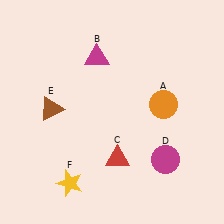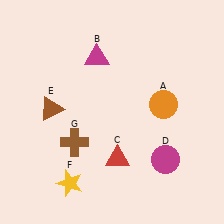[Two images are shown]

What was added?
A brown cross (G) was added in Image 2.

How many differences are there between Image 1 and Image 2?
There is 1 difference between the two images.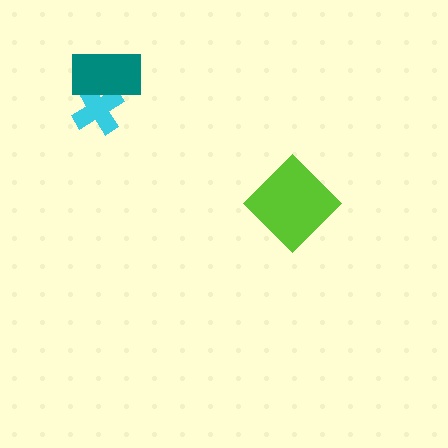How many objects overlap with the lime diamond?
0 objects overlap with the lime diamond.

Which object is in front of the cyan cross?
The teal rectangle is in front of the cyan cross.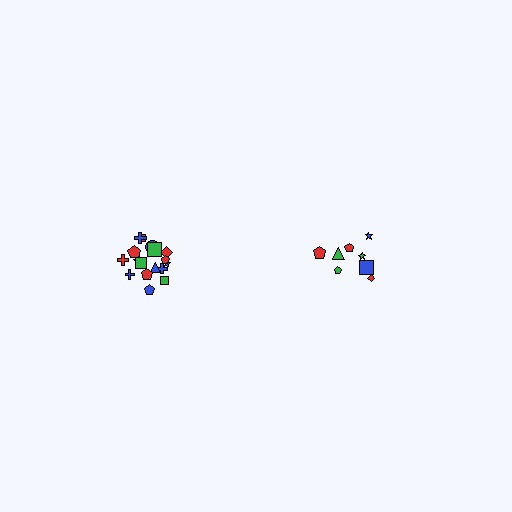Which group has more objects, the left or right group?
The left group.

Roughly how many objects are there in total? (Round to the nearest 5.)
Roughly 30 objects in total.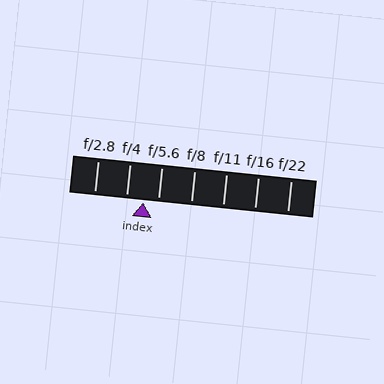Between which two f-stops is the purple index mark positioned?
The index mark is between f/4 and f/5.6.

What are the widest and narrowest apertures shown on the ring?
The widest aperture shown is f/2.8 and the narrowest is f/22.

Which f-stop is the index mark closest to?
The index mark is closest to f/5.6.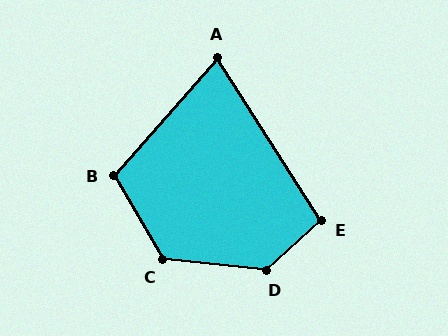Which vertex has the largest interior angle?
D, at approximately 132 degrees.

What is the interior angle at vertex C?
Approximately 126 degrees (obtuse).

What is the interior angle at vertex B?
Approximately 109 degrees (obtuse).